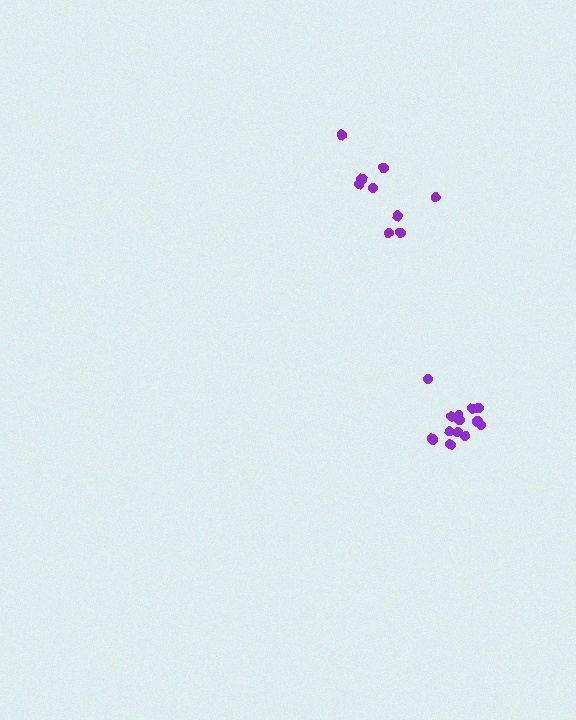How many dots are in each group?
Group 1: 13 dots, Group 2: 9 dots (22 total).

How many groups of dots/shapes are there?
There are 2 groups.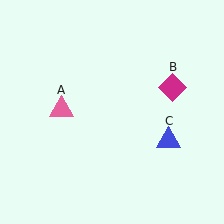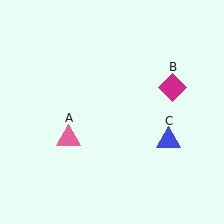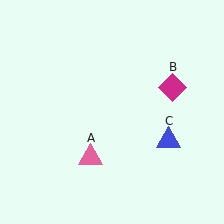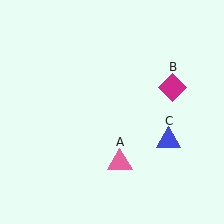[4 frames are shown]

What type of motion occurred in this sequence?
The pink triangle (object A) rotated counterclockwise around the center of the scene.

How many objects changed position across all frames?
1 object changed position: pink triangle (object A).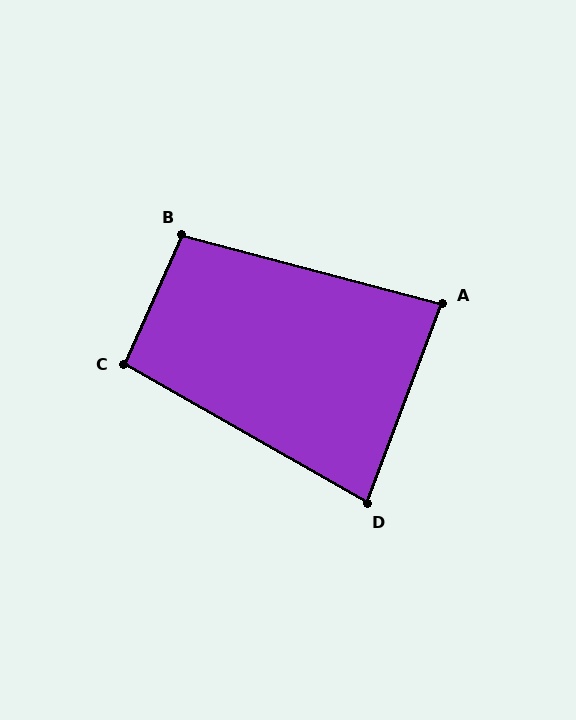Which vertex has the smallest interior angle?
D, at approximately 81 degrees.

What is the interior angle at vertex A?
Approximately 84 degrees (acute).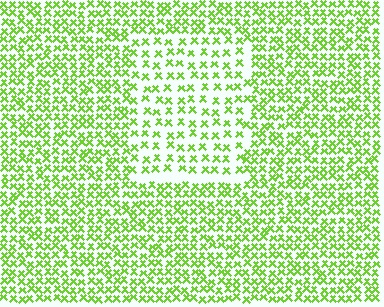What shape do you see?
I see a rectangle.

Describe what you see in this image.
The image contains small lime elements arranged at two different densities. A rectangle-shaped region is visible where the elements are less densely packed than the surrounding area.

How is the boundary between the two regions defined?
The boundary is defined by a change in element density (approximately 1.8x ratio). All elements are the same color, size, and shape.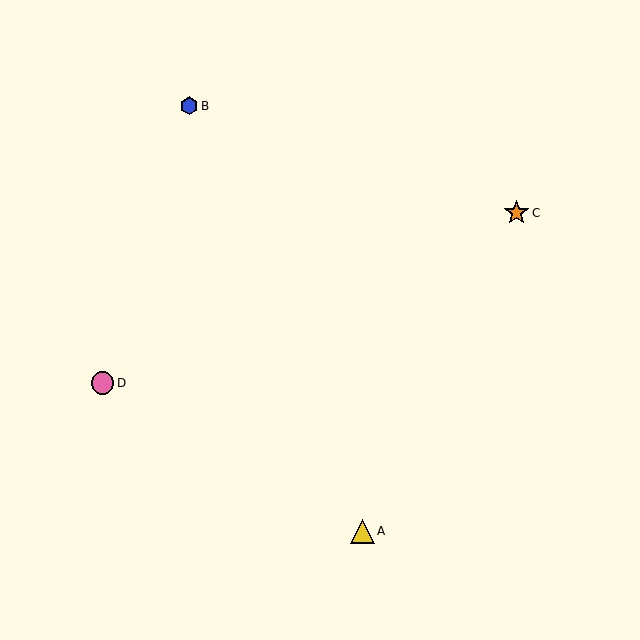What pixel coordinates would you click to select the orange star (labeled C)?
Click at (516, 213) to select the orange star C.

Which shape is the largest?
The orange star (labeled C) is the largest.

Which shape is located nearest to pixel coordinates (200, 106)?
The blue hexagon (labeled B) at (189, 106) is nearest to that location.